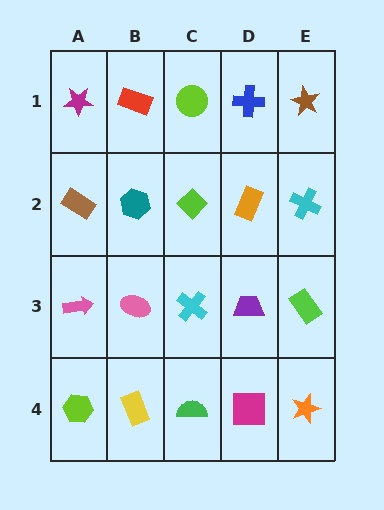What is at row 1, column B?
A red rectangle.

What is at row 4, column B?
A yellow rectangle.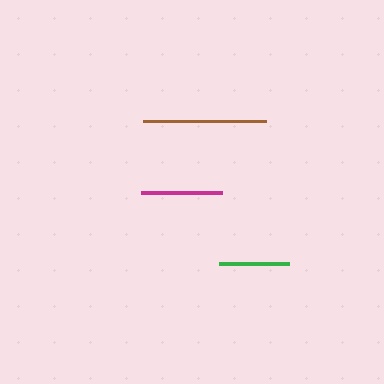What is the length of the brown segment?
The brown segment is approximately 123 pixels long.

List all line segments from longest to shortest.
From longest to shortest: brown, magenta, green.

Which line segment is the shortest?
The green line is the shortest at approximately 70 pixels.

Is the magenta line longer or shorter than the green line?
The magenta line is longer than the green line.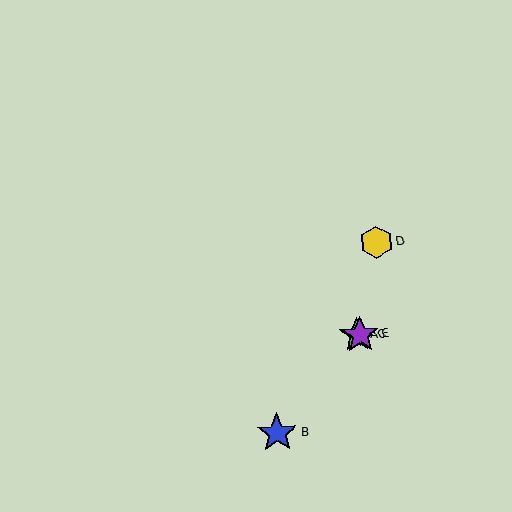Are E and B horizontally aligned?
No, E is at y≈335 and B is at y≈433.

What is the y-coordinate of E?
Object E is at y≈335.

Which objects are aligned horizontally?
Objects A, C, E are aligned horizontally.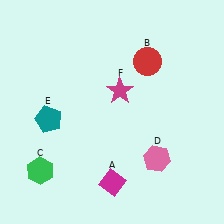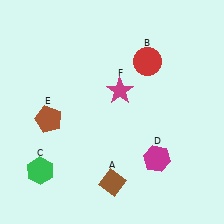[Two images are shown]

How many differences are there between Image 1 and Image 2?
There are 3 differences between the two images.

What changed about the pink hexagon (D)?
In Image 1, D is pink. In Image 2, it changed to magenta.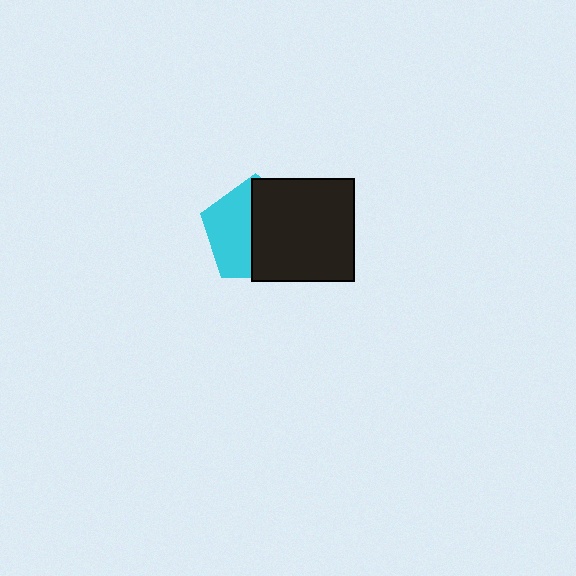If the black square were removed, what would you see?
You would see the complete cyan pentagon.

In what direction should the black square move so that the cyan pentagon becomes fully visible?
The black square should move right. That is the shortest direction to clear the overlap and leave the cyan pentagon fully visible.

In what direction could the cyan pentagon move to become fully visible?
The cyan pentagon could move left. That would shift it out from behind the black square entirely.